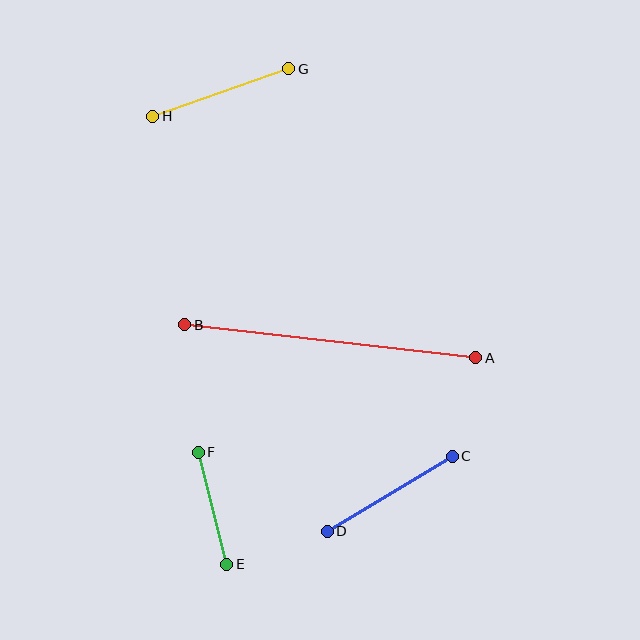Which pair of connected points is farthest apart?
Points A and B are farthest apart.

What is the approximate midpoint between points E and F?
The midpoint is at approximately (213, 508) pixels.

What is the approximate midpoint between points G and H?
The midpoint is at approximately (221, 92) pixels.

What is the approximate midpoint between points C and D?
The midpoint is at approximately (390, 494) pixels.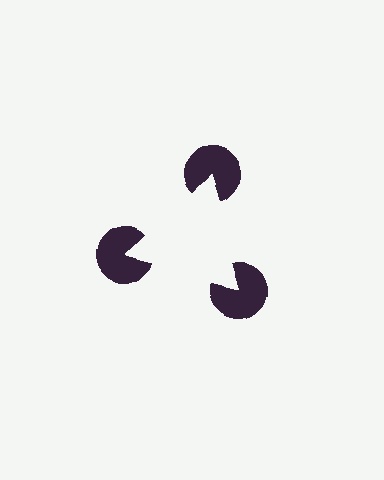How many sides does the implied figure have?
3 sides.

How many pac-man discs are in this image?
There are 3 — one at each vertex of the illusory triangle.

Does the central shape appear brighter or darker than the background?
It typically appears slightly brighter than the background, even though no actual brightness change is drawn.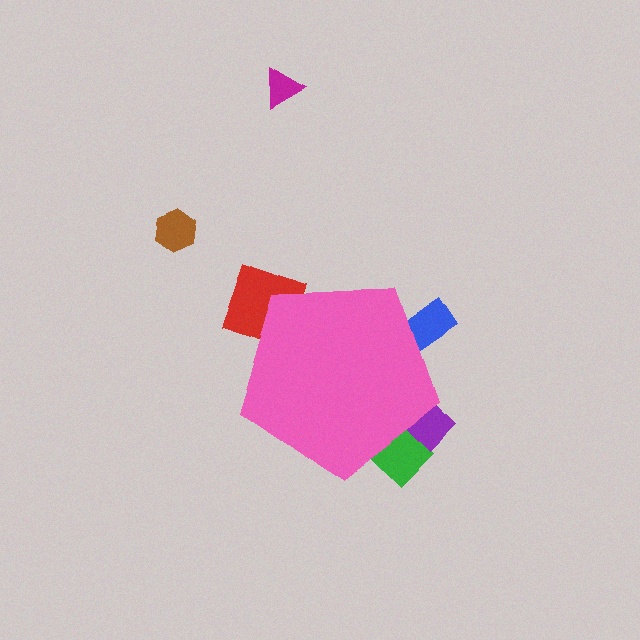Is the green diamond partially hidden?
Yes, the green diamond is partially hidden behind the pink pentagon.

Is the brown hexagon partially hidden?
No, the brown hexagon is fully visible.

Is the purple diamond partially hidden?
Yes, the purple diamond is partially hidden behind the pink pentagon.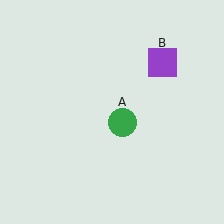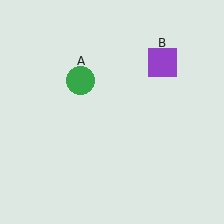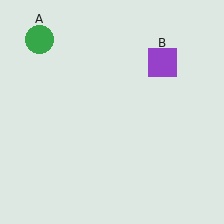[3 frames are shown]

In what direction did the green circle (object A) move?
The green circle (object A) moved up and to the left.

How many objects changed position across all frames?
1 object changed position: green circle (object A).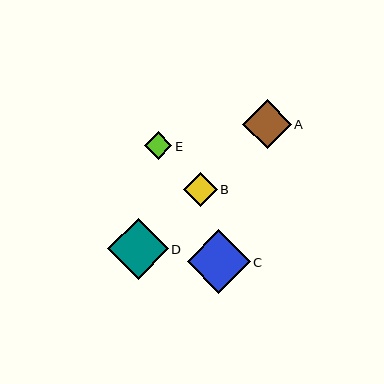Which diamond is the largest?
Diamond C is the largest with a size of approximately 63 pixels.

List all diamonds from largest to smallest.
From largest to smallest: C, D, A, B, E.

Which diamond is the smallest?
Diamond E is the smallest with a size of approximately 28 pixels.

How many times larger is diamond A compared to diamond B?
Diamond A is approximately 1.5 times the size of diamond B.